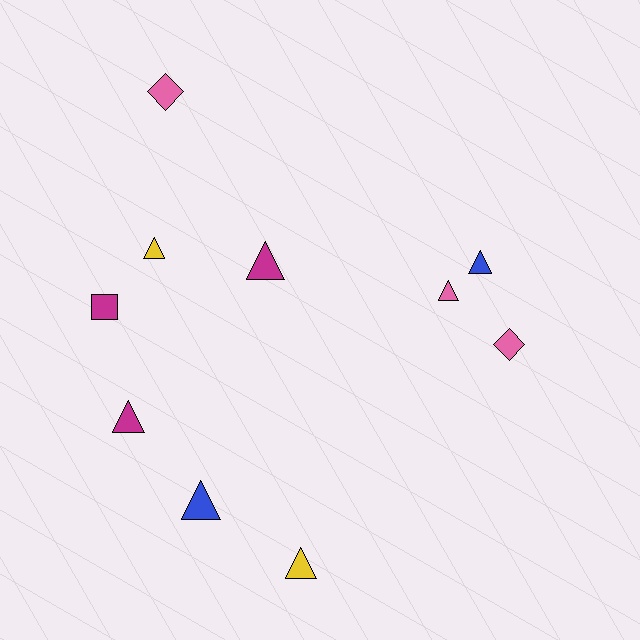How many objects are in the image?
There are 10 objects.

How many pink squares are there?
There are no pink squares.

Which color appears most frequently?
Pink, with 3 objects.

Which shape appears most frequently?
Triangle, with 7 objects.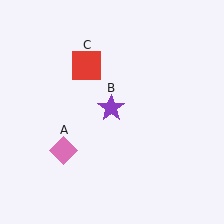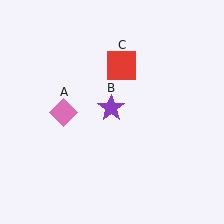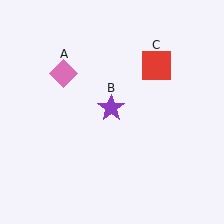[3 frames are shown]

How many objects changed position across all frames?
2 objects changed position: pink diamond (object A), red square (object C).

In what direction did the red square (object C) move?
The red square (object C) moved right.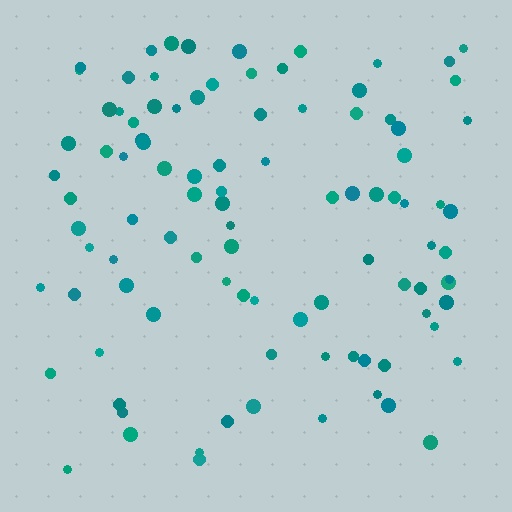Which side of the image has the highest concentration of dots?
The top.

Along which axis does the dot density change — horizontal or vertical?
Vertical.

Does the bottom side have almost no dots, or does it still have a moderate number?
Still a moderate number, just noticeably fewer than the top.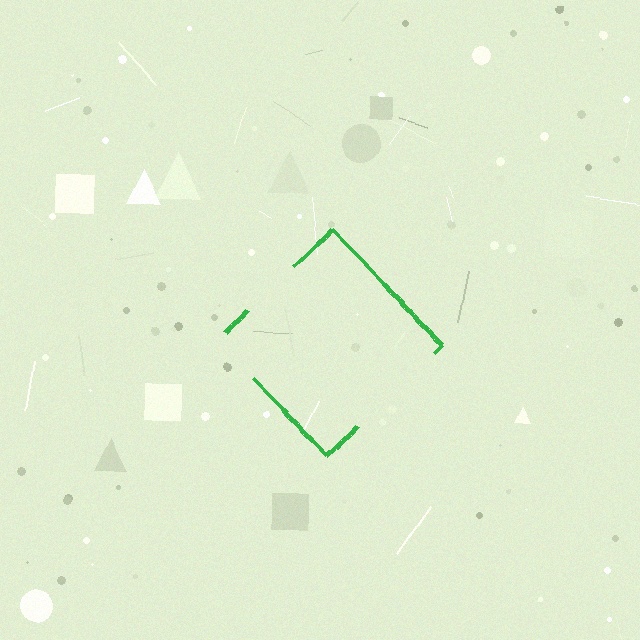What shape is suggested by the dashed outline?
The dashed outline suggests a diamond.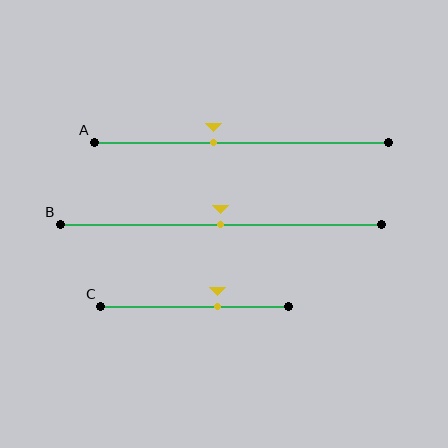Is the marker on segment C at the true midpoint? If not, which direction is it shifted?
No, the marker on segment C is shifted to the right by about 12% of the segment length.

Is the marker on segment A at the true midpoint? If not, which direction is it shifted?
No, the marker on segment A is shifted to the left by about 9% of the segment length.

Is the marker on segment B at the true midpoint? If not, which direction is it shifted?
Yes, the marker on segment B is at the true midpoint.